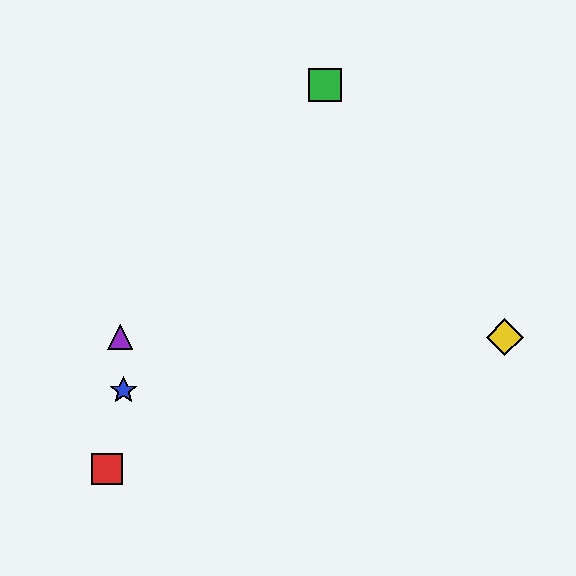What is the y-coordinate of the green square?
The green square is at y≈85.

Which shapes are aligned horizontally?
The yellow diamond, the purple triangle are aligned horizontally.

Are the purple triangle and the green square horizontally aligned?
No, the purple triangle is at y≈337 and the green square is at y≈85.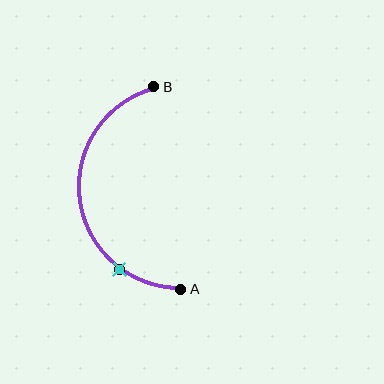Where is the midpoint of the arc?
The arc midpoint is the point on the curve farthest from the straight line joining A and B. It sits to the left of that line.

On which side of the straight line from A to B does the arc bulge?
The arc bulges to the left of the straight line connecting A and B.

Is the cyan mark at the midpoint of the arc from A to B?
No. The cyan mark lies on the arc but is closer to endpoint A. The arc midpoint would be at the point on the curve equidistant along the arc from both A and B.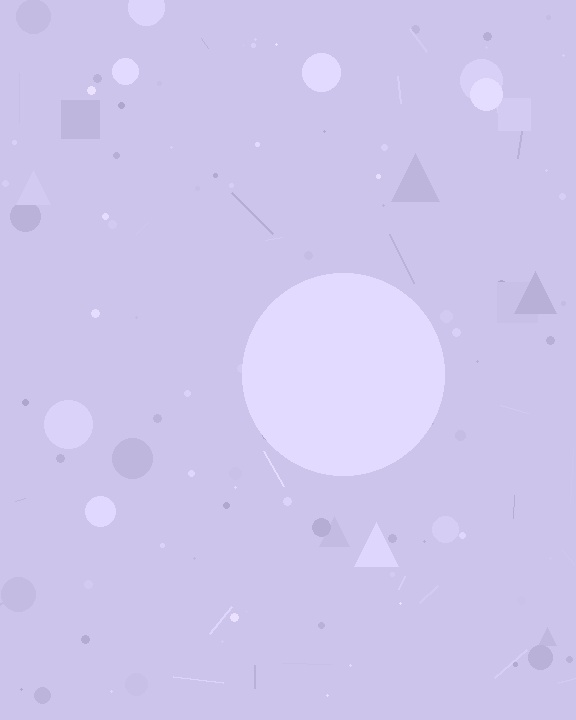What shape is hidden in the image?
A circle is hidden in the image.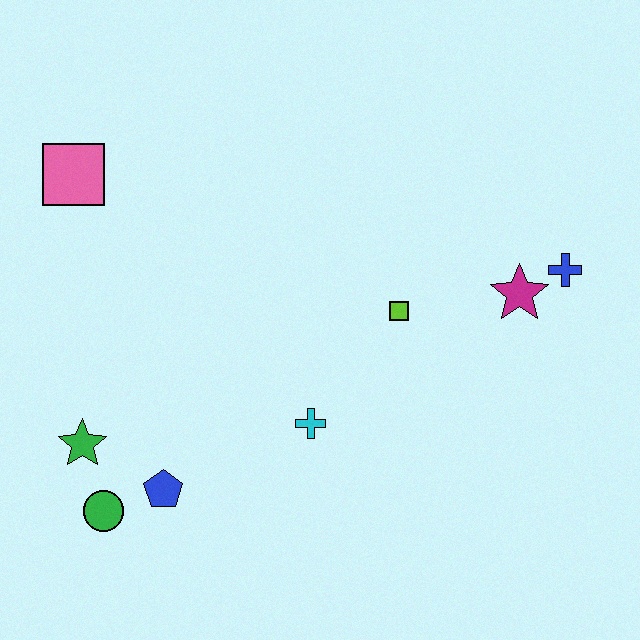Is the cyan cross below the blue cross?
Yes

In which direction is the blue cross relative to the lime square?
The blue cross is to the right of the lime square.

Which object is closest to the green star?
The green circle is closest to the green star.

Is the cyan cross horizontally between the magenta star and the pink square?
Yes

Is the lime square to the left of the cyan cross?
No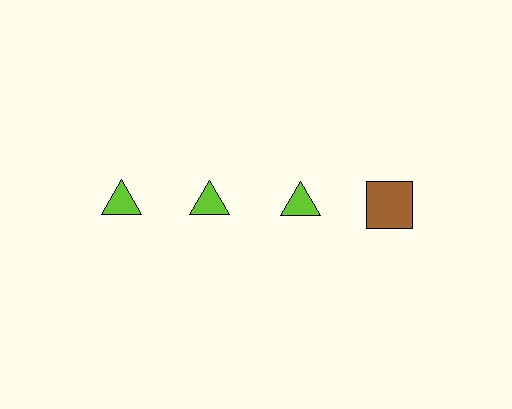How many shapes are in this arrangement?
There are 4 shapes arranged in a grid pattern.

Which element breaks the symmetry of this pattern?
The brown square in the top row, second from right column breaks the symmetry. All other shapes are lime triangles.